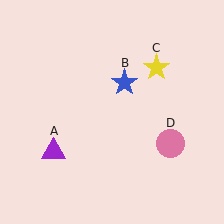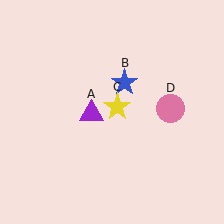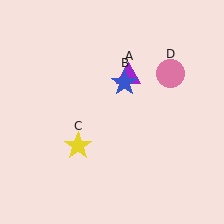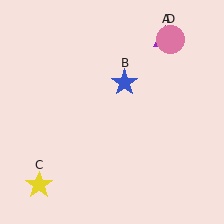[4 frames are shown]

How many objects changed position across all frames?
3 objects changed position: purple triangle (object A), yellow star (object C), pink circle (object D).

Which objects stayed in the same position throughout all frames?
Blue star (object B) remained stationary.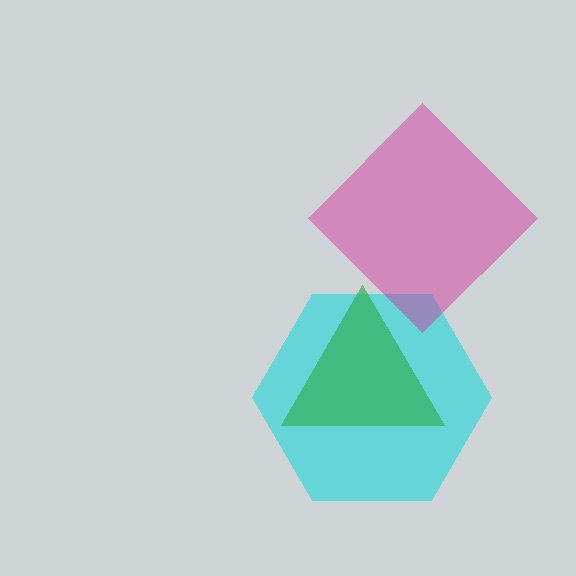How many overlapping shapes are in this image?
There are 3 overlapping shapes in the image.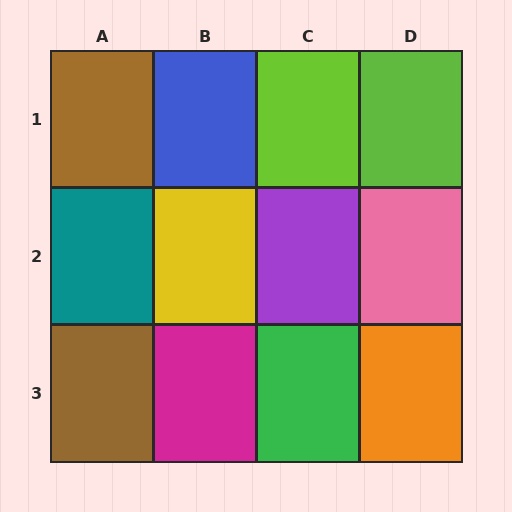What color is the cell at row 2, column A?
Teal.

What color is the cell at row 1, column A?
Brown.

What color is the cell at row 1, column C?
Lime.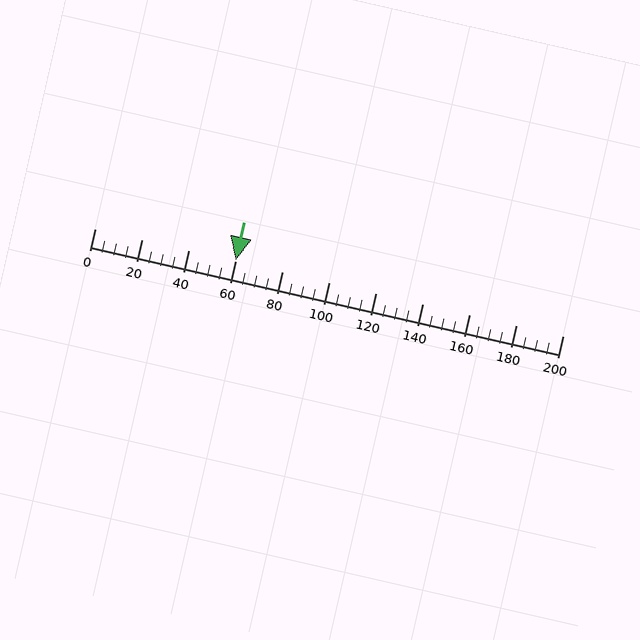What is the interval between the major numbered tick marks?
The major tick marks are spaced 20 units apart.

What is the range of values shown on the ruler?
The ruler shows values from 0 to 200.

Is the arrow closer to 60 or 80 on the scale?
The arrow is closer to 60.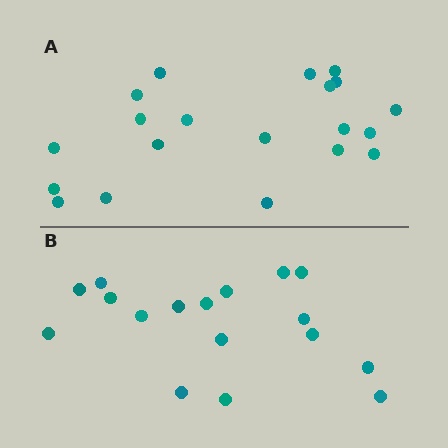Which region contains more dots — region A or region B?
Region A (the top region) has more dots.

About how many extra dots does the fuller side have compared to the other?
Region A has just a few more — roughly 2 or 3 more dots than region B.